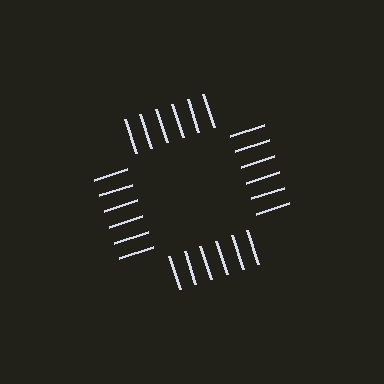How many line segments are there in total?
24 — 6 along each of the 4 edges.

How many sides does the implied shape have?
4 sides — the line-ends trace a square.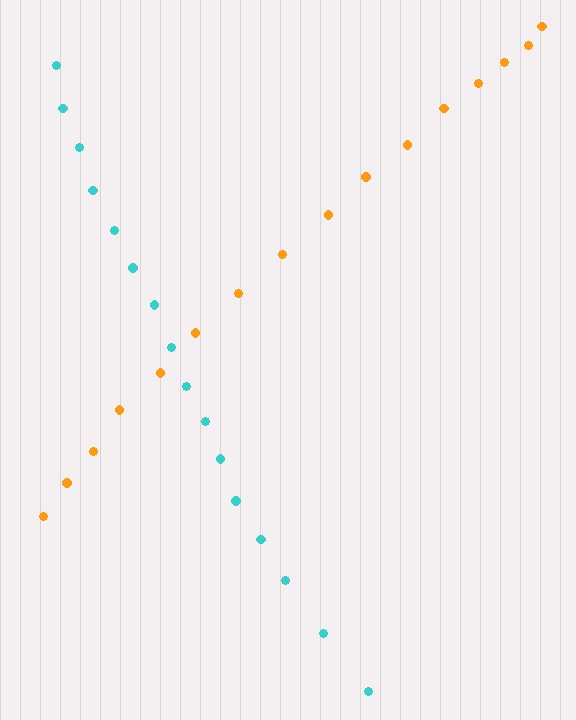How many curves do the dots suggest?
There are 2 distinct paths.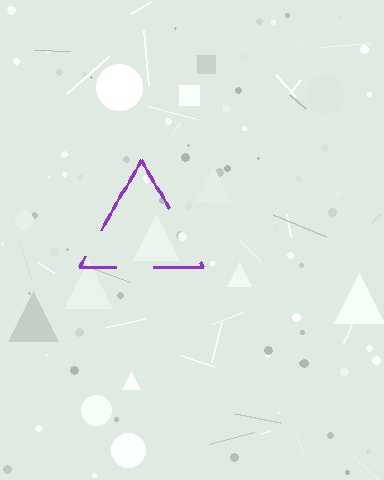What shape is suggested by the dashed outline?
The dashed outline suggests a triangle.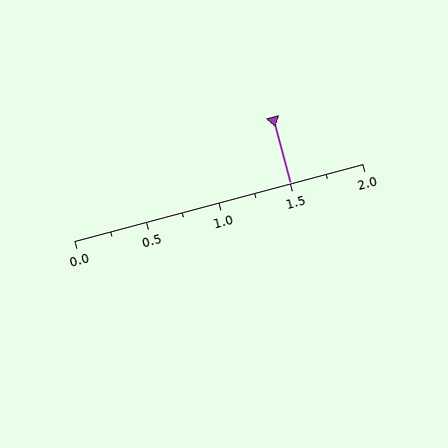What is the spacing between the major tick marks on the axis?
The major ticks are spaced 0.5 apart.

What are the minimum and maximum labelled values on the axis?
The axis runs from 0.0 to 2.0.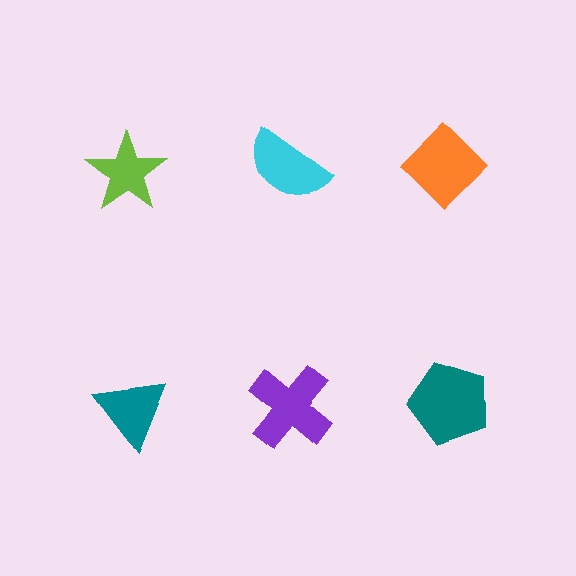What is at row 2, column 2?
A purple cross.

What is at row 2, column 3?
A teal pentagon.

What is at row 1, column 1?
A lime star.